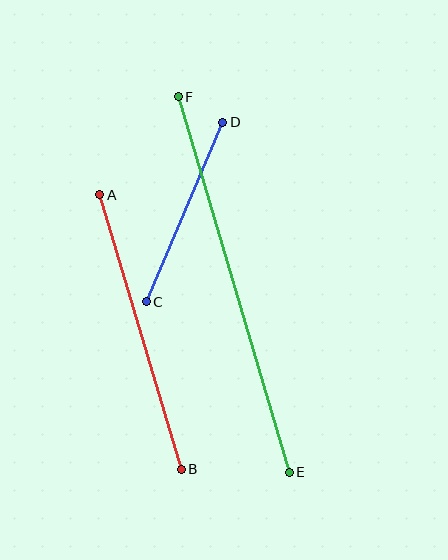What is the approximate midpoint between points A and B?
The midpoint is at approximately (140, 332) pixels.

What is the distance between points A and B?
The distance is approximately 286 pixels.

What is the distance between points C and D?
The distance is approximately 195 pixels.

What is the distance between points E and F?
The distance is approximately 391 pixels.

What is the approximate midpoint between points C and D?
The midpoint is at approximately (184, 212) pixels.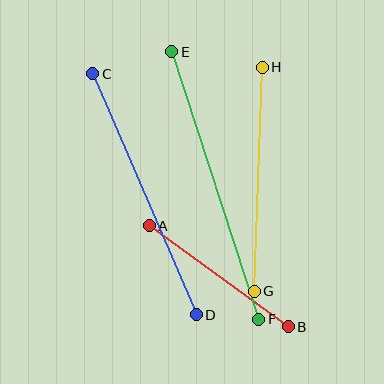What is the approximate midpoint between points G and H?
The midpoint is at approximately (258, 179) pixels.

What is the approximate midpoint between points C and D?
The midpoint is at approximately (145, 194) pixels.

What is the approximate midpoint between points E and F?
The midpoint is at approximately (215, 186) pixels.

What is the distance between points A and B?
The distance is approximately 172 pixels.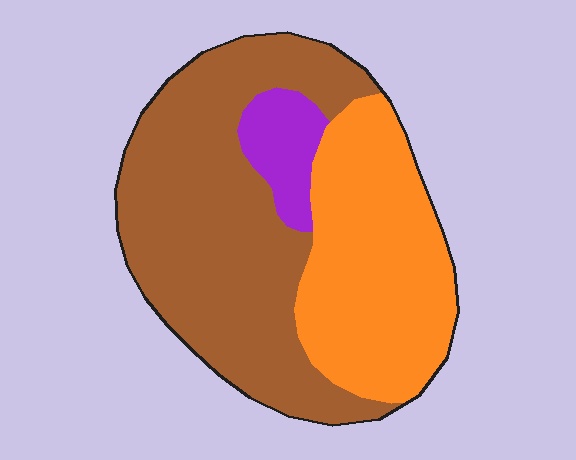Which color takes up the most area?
Brown, at roughly 55%.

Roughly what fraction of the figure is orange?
Orange takes up between a quarter and a half of the figure.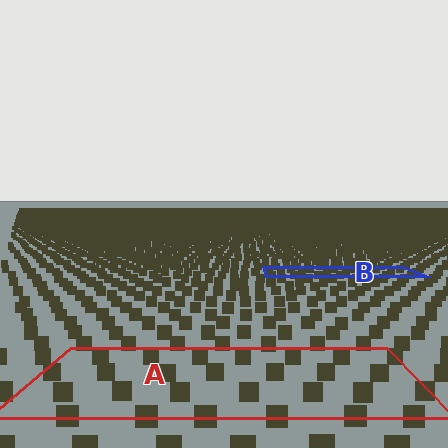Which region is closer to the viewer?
Region A is closer. The texture elements there are larger and more spread out.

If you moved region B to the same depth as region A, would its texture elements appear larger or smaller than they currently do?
They would appear larger. At a closer depth, the same texture elements are projected at a bigger on-screen size.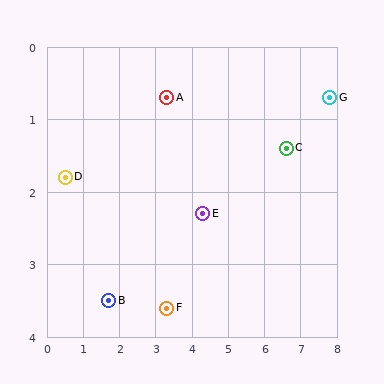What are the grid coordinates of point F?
Point F is at approximately (3.3, 3.6).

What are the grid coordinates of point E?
Point E is at approximately (4.3, 2.3).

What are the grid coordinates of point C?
Point C is at approximately (6.6, 1.4).